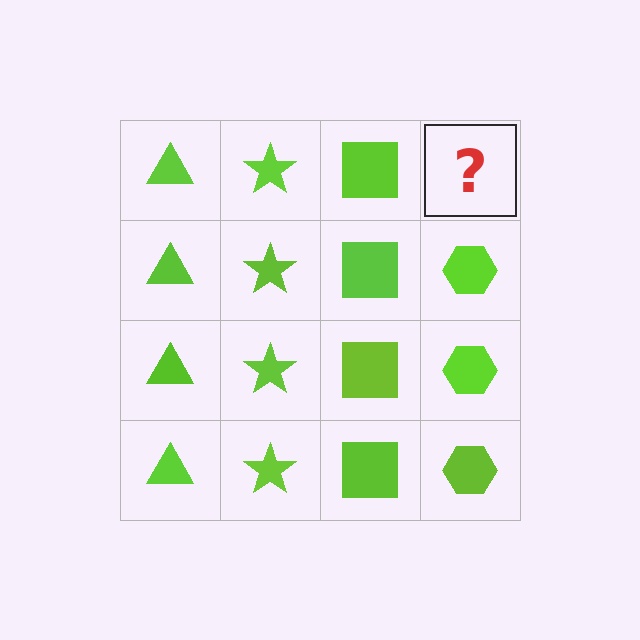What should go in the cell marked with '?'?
The missing cell should contain a lime hexagon.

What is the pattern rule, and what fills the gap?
The rule is that each column has a consistent shape. The gap should be filled with a lime hexagon.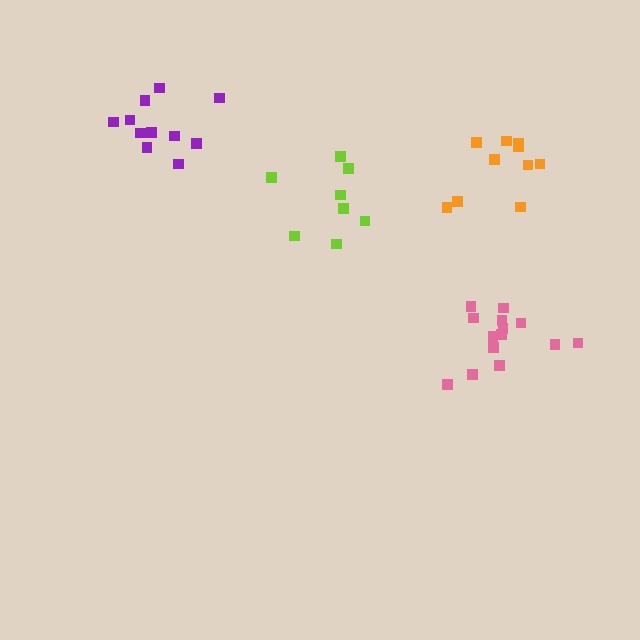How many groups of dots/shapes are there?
There are 4 groups.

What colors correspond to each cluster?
The clusters are colored: orange, lime, pink, purple.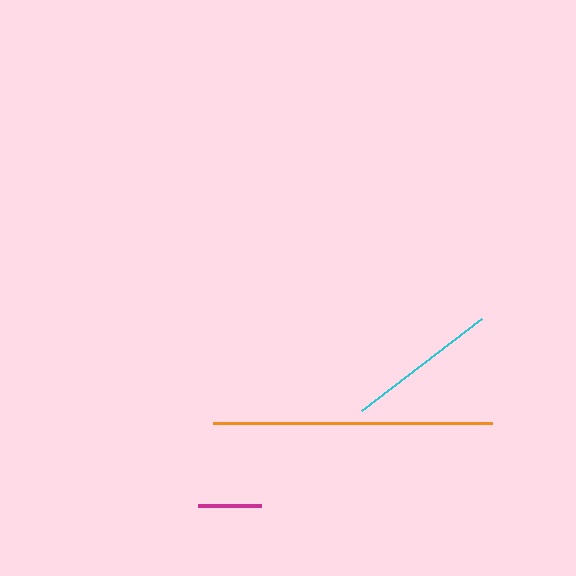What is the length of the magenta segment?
The magenta segment is approximately 62 pixels long.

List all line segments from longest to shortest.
From longest to shortest: orange, cyan, magenta.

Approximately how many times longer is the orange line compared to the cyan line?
The orange line is approximately 1.8 times the length of the cyan line.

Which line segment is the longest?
The orange line is the longest at approximately 278 pixels.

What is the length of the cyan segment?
The cyan segment is approximately 152 pixels long.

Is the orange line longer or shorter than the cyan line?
The orange line is longer than the cyan line.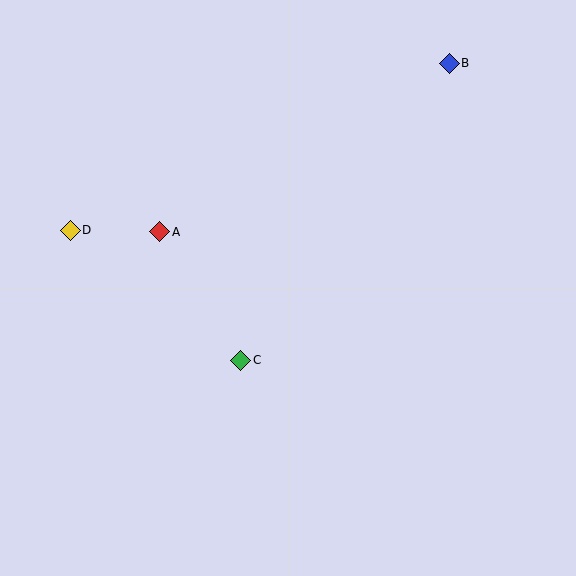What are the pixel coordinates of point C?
Point C is at (241, 360).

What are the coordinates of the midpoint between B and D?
The midpoint between B and D is at (260, 147).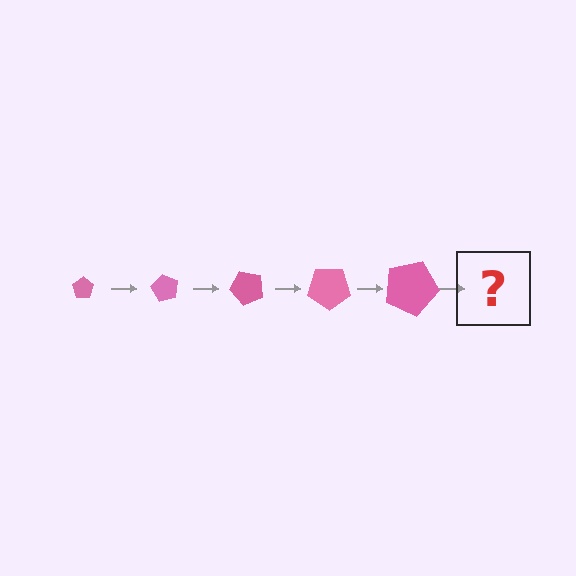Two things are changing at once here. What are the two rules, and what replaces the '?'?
The two rules are that the pentagon grows larger each step and it rotates 60 degrees each step. The '?' should be a pentagon, larger than the previous one and rotated 300 degrees from the start.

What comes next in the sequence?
The next element should be a pentagon, larger than the previous one and rotated 300 degrees from the start.